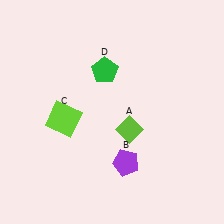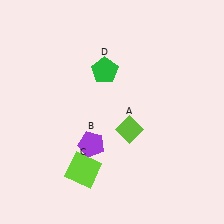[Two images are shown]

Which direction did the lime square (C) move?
The lime square (C) moved down.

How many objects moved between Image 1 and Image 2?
2 objects moved between the two images.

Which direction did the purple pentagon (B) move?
The purple pentagon (B) moved left.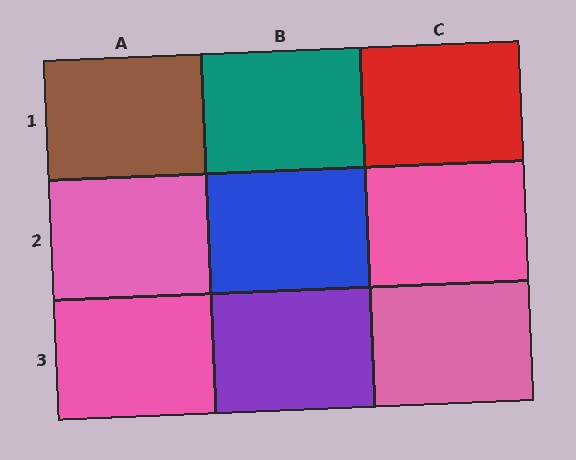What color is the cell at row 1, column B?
Teal.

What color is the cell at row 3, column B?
Purple.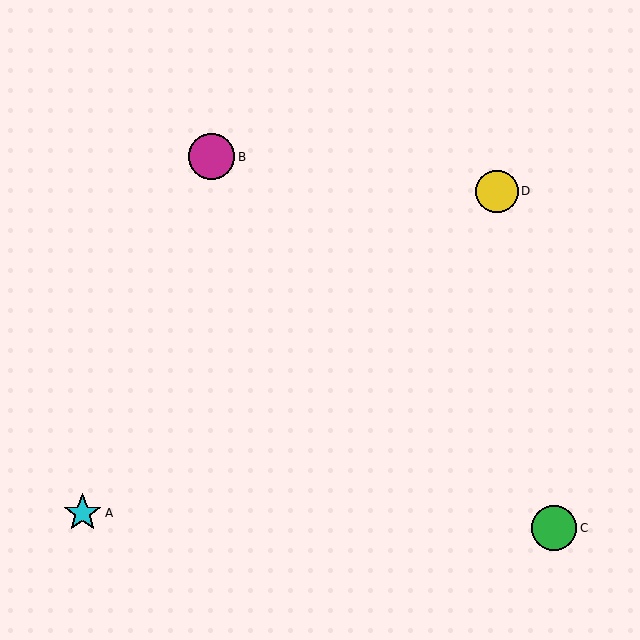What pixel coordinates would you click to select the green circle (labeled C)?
Click at (554, 528) to select the green circle C.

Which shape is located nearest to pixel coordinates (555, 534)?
The green circle (labeled C) at (554, 528) is nearest to that location.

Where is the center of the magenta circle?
The center of the magenta circle is at (212, 157).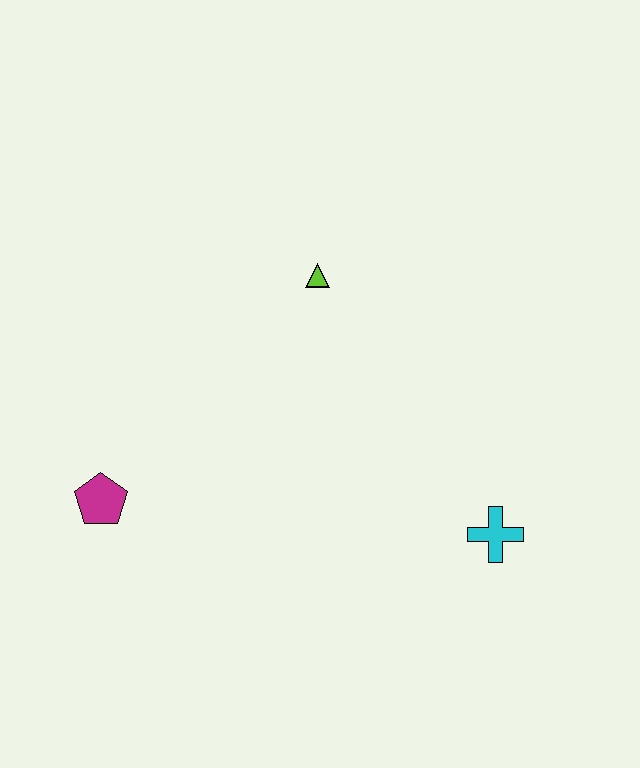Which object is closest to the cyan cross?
The lime triangle is closest to the cyan cross.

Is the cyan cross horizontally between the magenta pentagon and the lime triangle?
No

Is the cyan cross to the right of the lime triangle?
Yes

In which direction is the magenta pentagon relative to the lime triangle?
The magenta pentagon is below the lime triangle.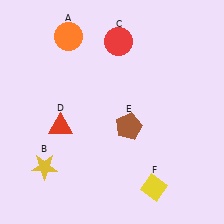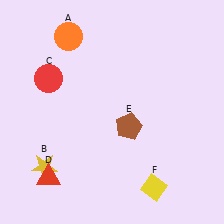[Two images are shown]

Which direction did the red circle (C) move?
The red circle (C) moved left.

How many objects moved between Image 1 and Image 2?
2 objects moved between the two images.